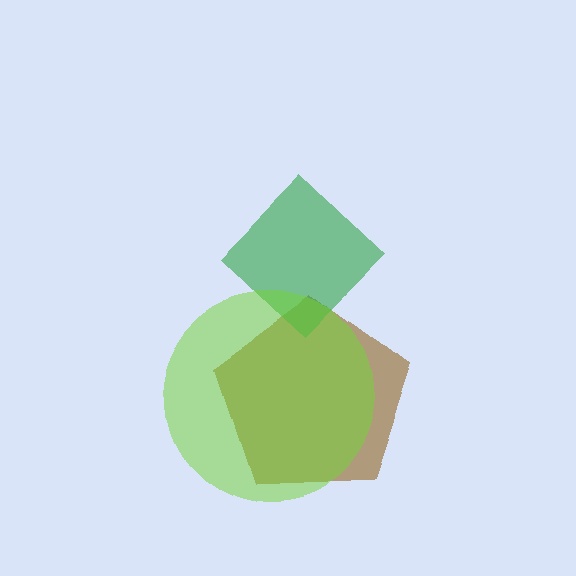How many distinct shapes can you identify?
There are 3 distinct shapes: a brown pentagon, a green diamond, a lime circle.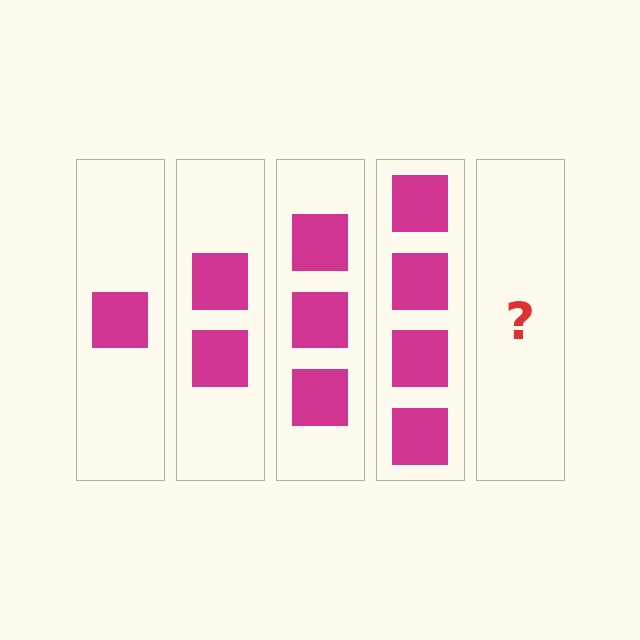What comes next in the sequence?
The next element should be 5 squares.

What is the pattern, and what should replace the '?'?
The pattern is that each step adds one more square. The '?' should be 5 squares.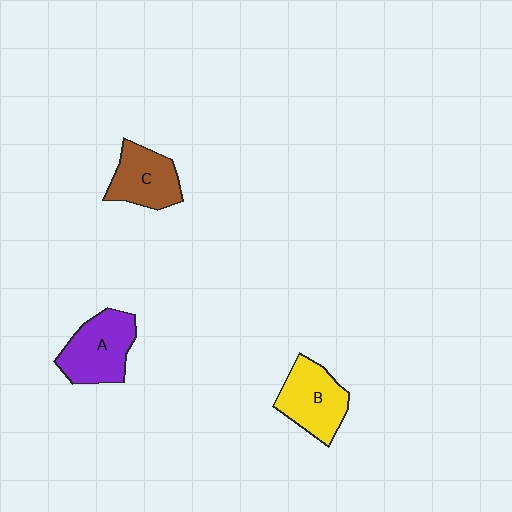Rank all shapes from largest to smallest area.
From largest to smallest: A (purple), B (yellow), C (brown).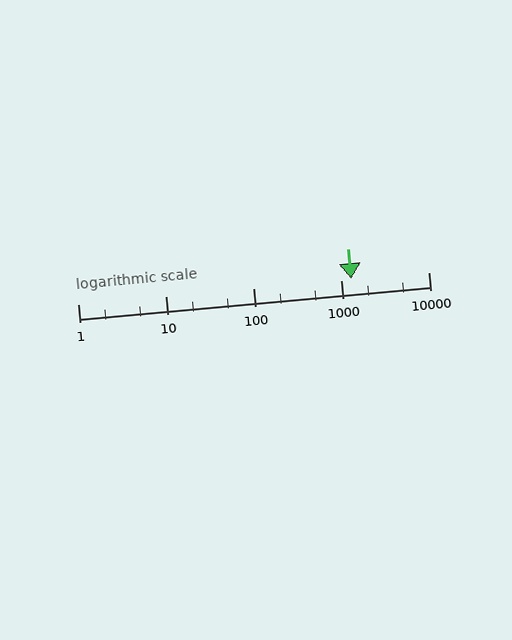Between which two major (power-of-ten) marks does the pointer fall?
The pointer is between 1000 and 10000.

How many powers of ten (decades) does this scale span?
The scale spans 4 decades, from 1 to 10000.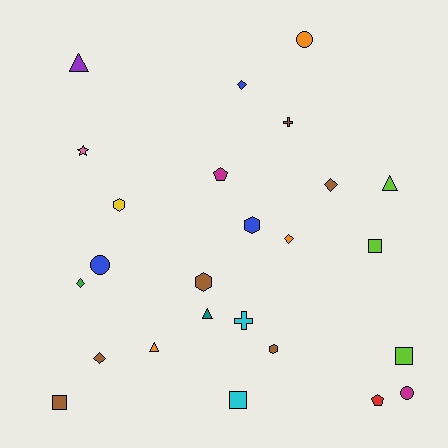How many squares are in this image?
There are 4 squares.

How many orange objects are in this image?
There are 3 orange objects.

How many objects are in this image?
There are 25 objects.